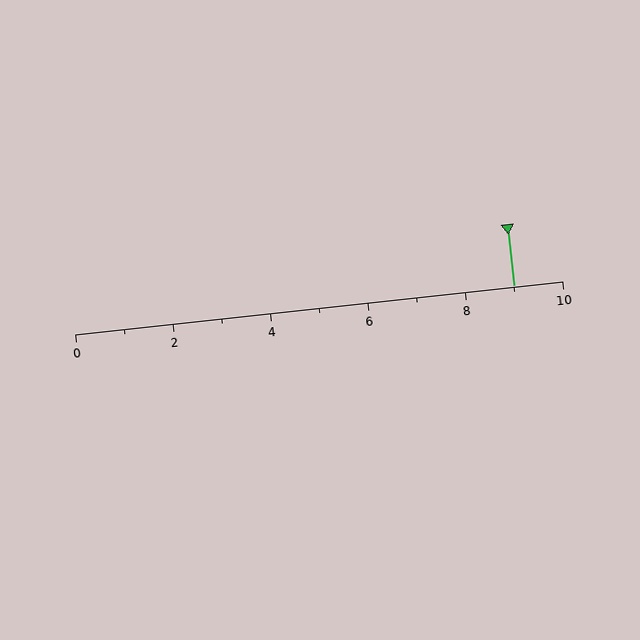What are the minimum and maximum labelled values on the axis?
The axis runs from 0 to 10.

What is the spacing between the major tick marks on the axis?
The major ticks are spaced 2 apart.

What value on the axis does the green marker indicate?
The marker indicates approximately 9.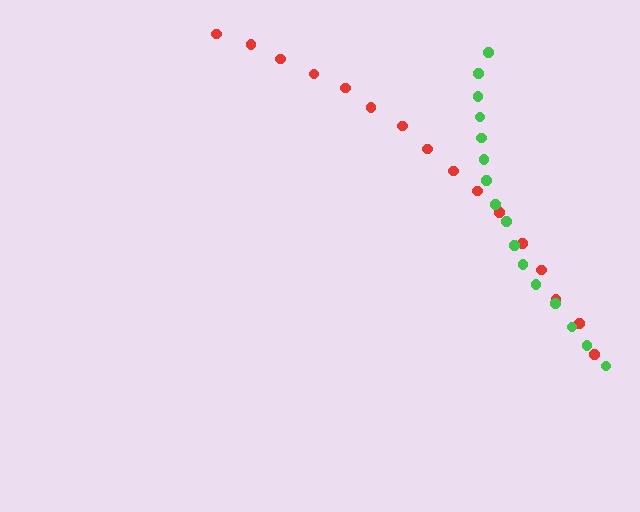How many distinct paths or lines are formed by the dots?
There are 2 distinct paths.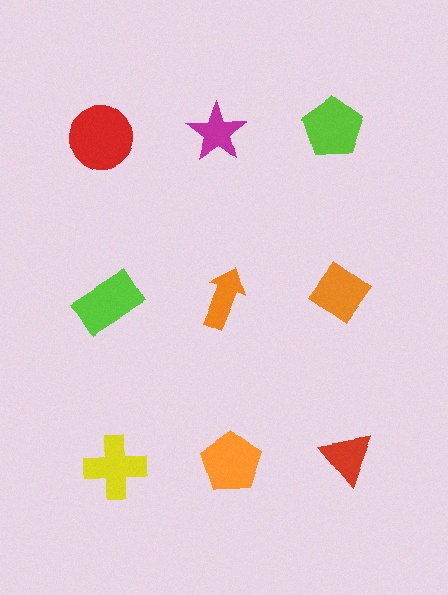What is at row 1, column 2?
A magenta star.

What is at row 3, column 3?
A red triangle.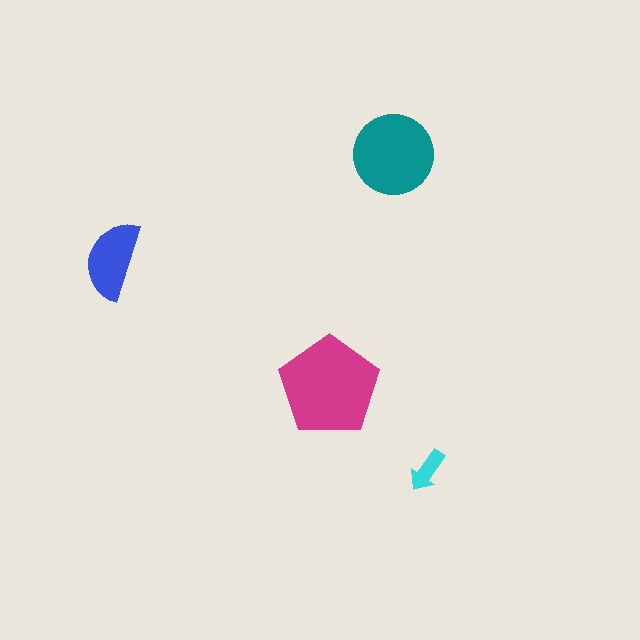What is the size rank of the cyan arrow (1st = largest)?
4th.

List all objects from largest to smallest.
The magenta pentagon, the teal circle, the blue semicircle, the cyan arrow.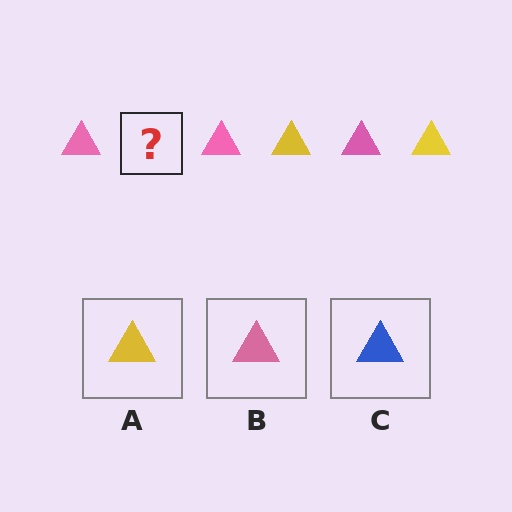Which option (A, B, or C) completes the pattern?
A.